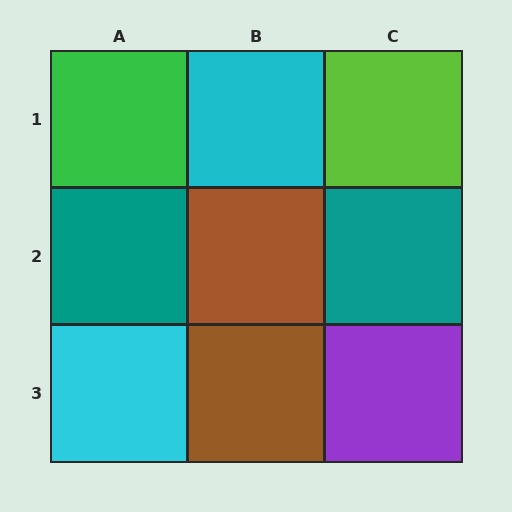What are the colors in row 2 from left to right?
Teal, brown, teal.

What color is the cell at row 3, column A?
Cyan.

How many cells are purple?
1 cell is purple.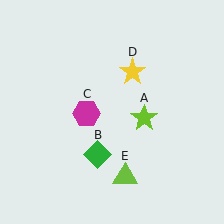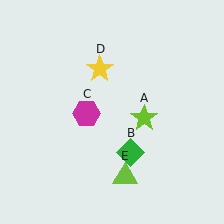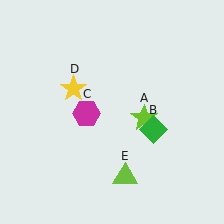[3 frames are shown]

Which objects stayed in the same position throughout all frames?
Lime star (object A) and magenta hexagon (object C) and lime triangle (object E) remained stationary.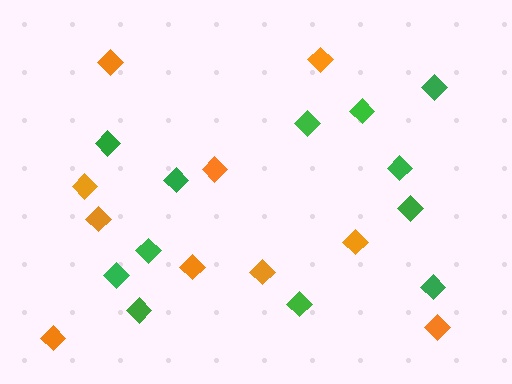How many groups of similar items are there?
There are 2 groups: one group of orange diamonds (10) and one group of green diamonds (12).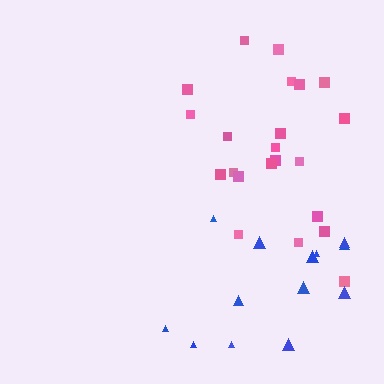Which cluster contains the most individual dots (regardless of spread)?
Pink (22).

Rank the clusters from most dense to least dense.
pink, blue.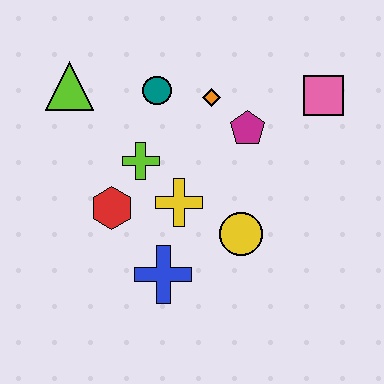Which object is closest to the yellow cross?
The lime cross is closest to the yellow cross.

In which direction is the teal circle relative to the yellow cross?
The teal circle is above the yellow cross.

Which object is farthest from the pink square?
The lime triangle is farthest from the pink square.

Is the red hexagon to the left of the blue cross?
Yes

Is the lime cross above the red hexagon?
Yes